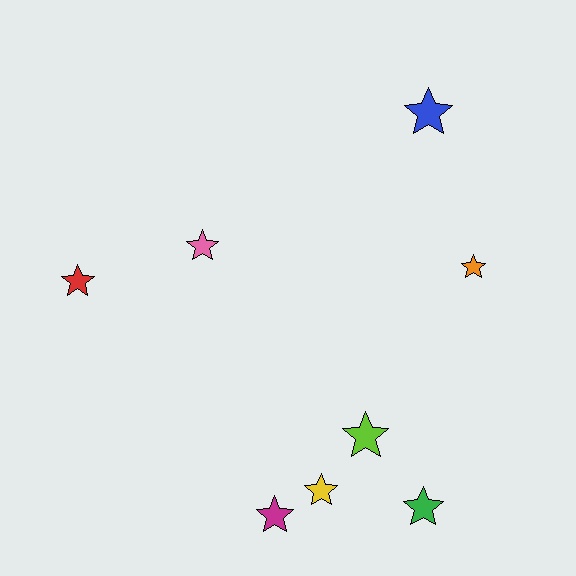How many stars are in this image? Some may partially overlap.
There are 8 stars.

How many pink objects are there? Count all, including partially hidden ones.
There is 1 pink object.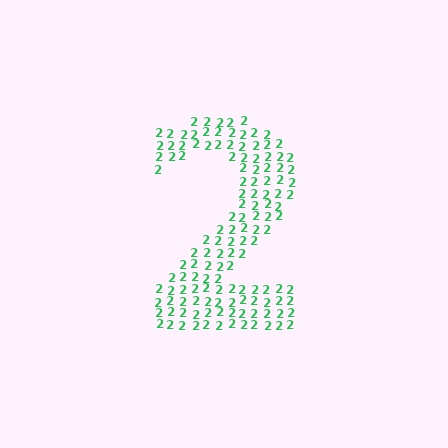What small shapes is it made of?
It is made of small digit 2's.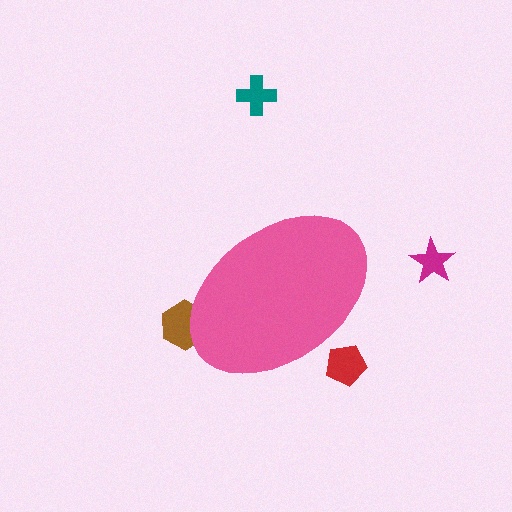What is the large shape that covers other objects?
A pink ellipse.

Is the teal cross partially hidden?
No, the teal cross is fully visible.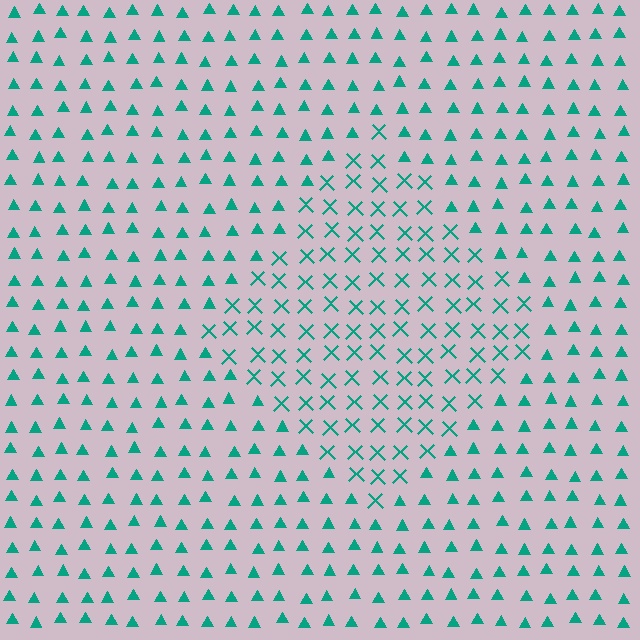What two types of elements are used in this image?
The image uses X marks inside the diamond region and triangles outside it.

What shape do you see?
I see a diamond.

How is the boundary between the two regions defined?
The boundary is defined by a change in element shape: X marks inside vs. triangles outside. All elements share the same color and spacing.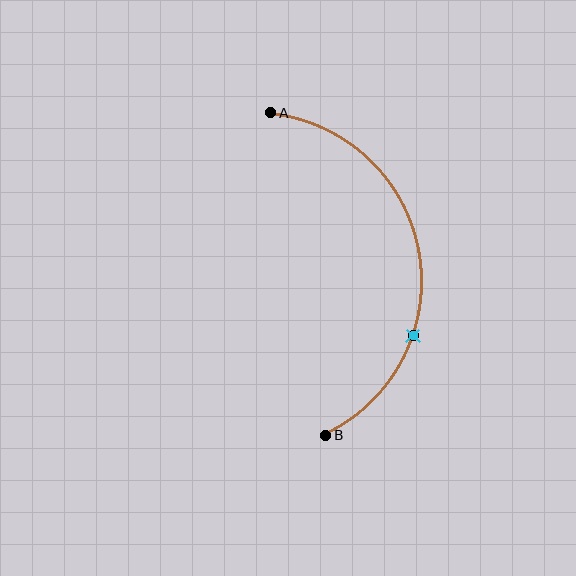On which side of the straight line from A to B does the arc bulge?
The arc bulges to the right of the straight line connecting A and B.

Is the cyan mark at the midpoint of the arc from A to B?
No. The cyan mark lies on the arc but is closer to endpoint B. The arc midpoint would be at the point on the curve equidistant along the arc from both A and B.